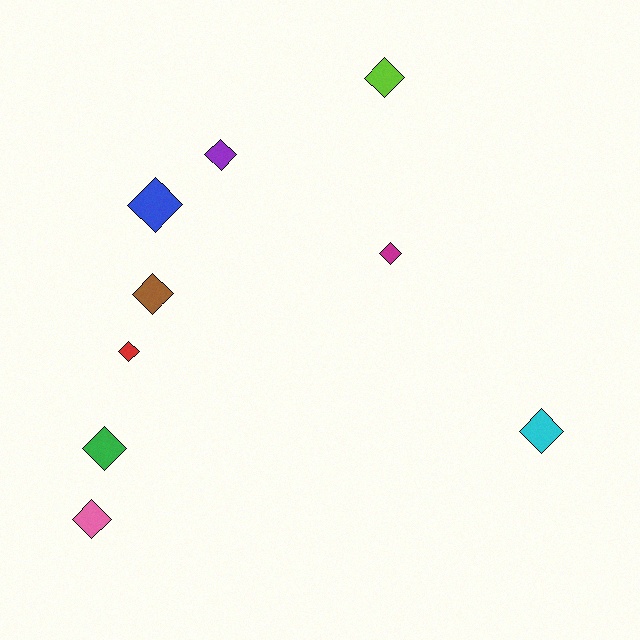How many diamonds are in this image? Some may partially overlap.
There are 9 diamonds.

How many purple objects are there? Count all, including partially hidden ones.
There is 1 purple object.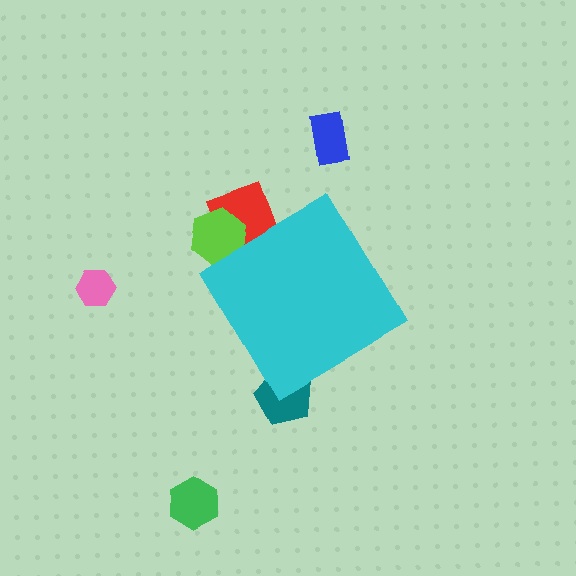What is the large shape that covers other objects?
A cyan diamond.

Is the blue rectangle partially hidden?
No, the blue rectangle is fully visible.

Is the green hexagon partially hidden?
No, the green hexagon is fully visible.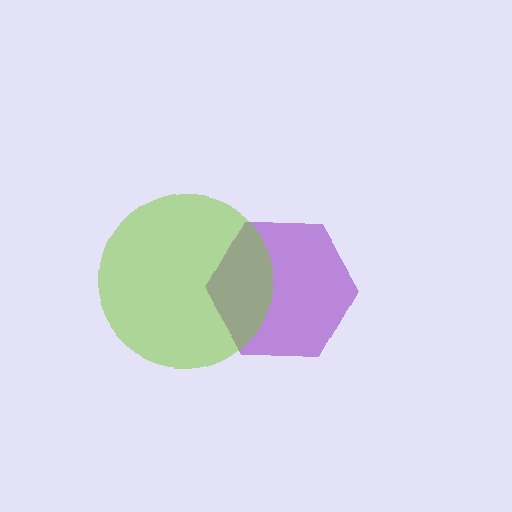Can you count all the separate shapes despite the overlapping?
Yes, there are 2 separate shapes.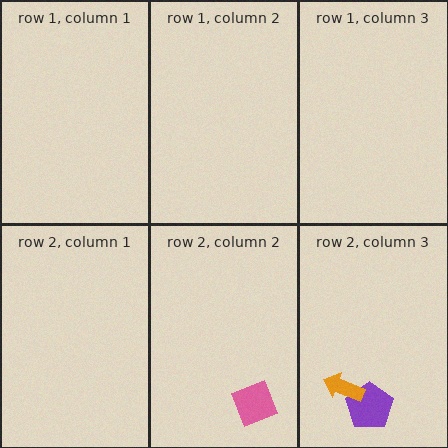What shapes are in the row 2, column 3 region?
The purple pentagon, the orange arrow.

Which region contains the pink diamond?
The row 2, column 2 region.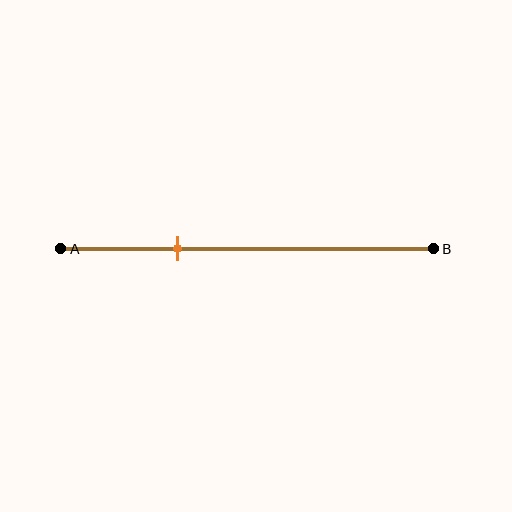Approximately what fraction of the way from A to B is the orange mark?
The orange mark is approximately 30% of the way from A to B.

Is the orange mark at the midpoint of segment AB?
No, the mark is at about 30% from A, not at the 50% midpoint.